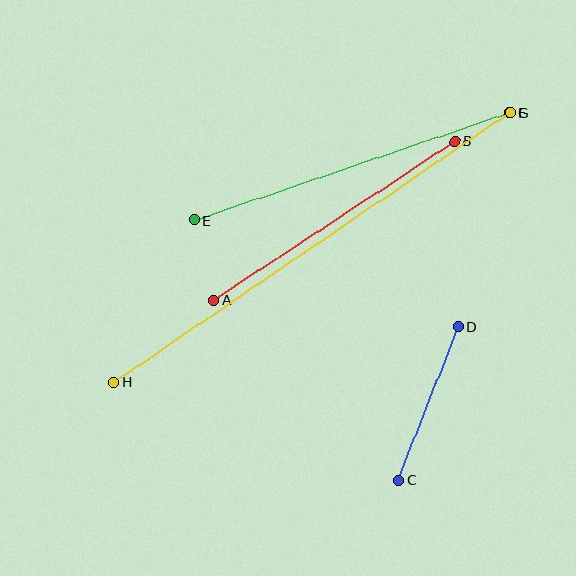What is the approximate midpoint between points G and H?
The midpoint is at approximately (312, 247) pixels.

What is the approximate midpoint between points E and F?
The midpoint is at approximately (352, 167) pixels.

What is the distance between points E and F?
The distance is approximately 333 pixels.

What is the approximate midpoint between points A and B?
The midpoint is at approximately (334, 221) pixels.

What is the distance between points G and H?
The distance is approximately 479 pixels.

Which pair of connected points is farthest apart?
Points G and H are farthest apart.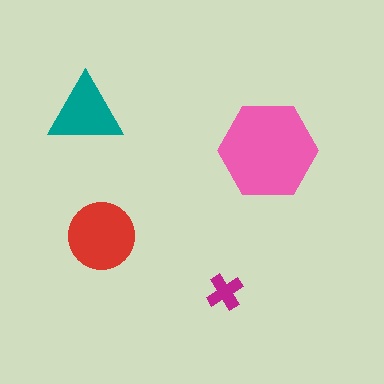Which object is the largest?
The pink hexagon.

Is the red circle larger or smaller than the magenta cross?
Larger.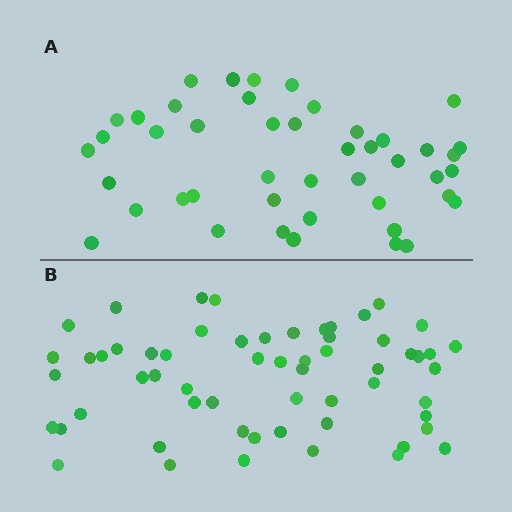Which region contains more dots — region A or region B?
Region B (the bottom region) has more dots.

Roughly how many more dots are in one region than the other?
Region B has approximately 15 more dots than region A.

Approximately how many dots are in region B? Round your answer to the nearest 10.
About 60 dots. (The exact count is 59, which rounds to 60.)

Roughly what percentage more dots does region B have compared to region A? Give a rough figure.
About 30% more.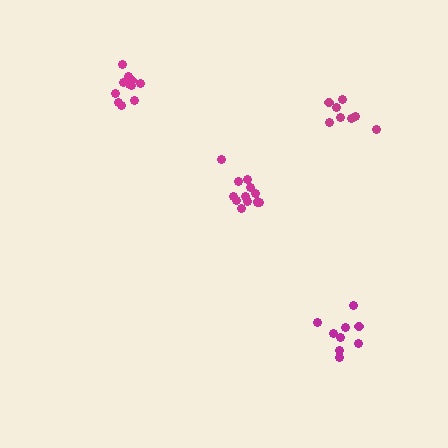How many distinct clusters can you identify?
There are 4 distinct clusters.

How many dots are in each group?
Group 1: 9 dots, Group 2: 13 dots, Group 3: 8 dots, Group 4: 12 dots (42 total).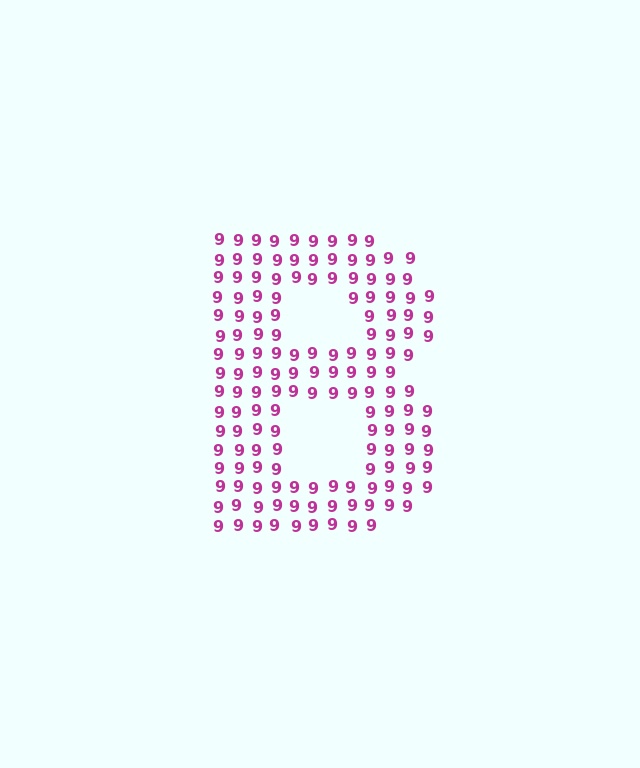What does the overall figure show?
The overall figure shows the letter B.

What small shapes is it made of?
It is made of small digit 9's.